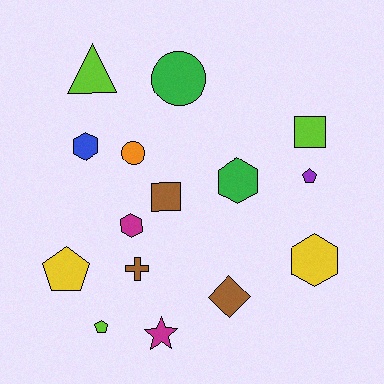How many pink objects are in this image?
There are no pink objects.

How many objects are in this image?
There are 15 objects.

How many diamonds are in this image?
There is 1 diamond.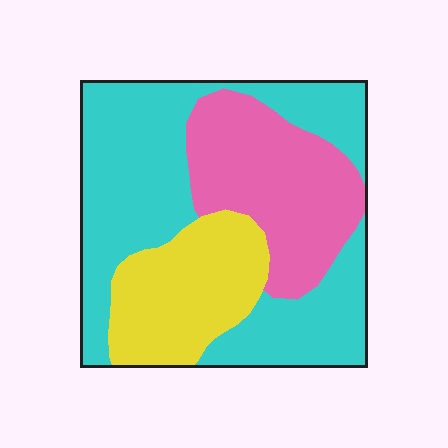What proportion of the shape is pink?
Pink covers about 25% of the shape.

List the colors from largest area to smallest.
From largest to smallest: cyan, pink, yellow.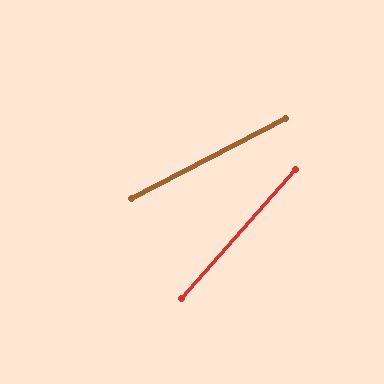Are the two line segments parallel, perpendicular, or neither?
Neither parallel nor perpendicular — they differ by about 21°.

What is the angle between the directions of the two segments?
Approximately 21 degrees.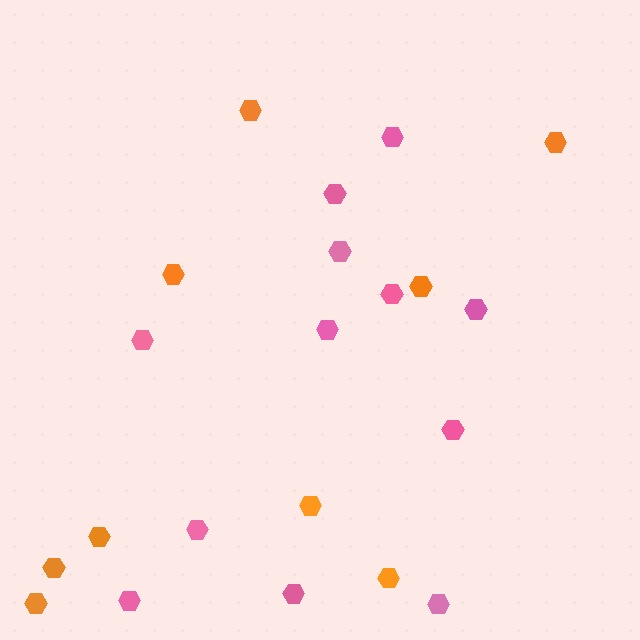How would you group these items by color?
There are 2 groups: one group of orange hexagons (9) and one group of pink hexagons (12).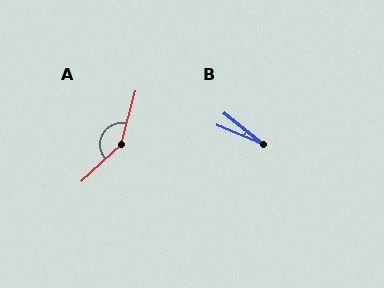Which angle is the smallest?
B, at approximately 15 degrees.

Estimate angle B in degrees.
Approximately 15 degrees.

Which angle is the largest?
A, at approximately 148 degrees.